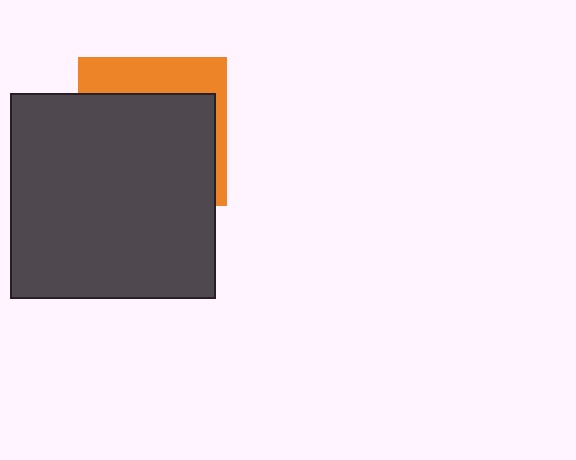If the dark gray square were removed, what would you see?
You would see the complete orange square.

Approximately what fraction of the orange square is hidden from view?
Roughly 70% of the orange square is hidden behind the dark gray square.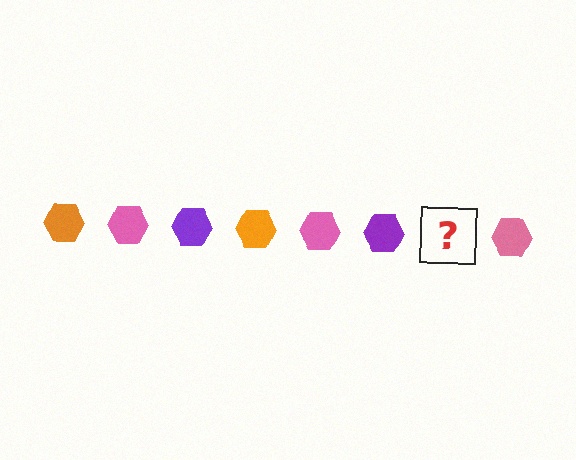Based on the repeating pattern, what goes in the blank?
The blank should be an orange hexagon.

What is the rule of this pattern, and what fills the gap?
The rule is that the pattern cycles through orange, pink, purple hexagons. The gap should be filled with an orange hexagon.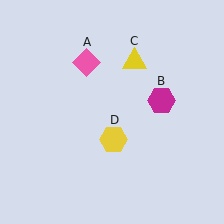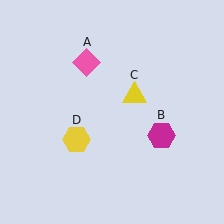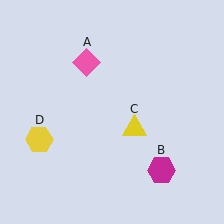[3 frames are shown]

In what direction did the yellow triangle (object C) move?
The yellow triangle (object C) moved down.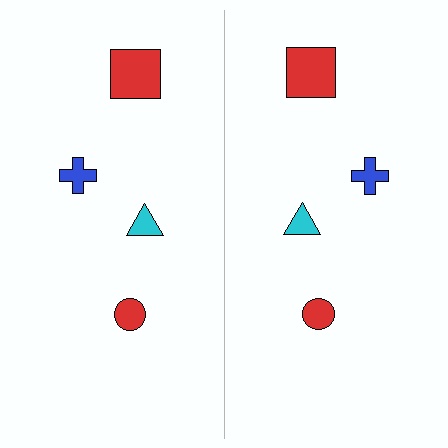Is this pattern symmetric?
Yes, this pattern has bilateral (reflection) symmetry.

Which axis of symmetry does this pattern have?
The pattern has a vertical axis of symmetry running through the center of the image.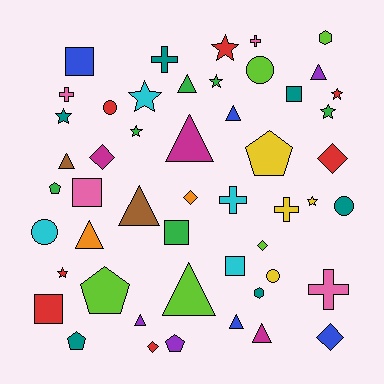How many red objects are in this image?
There are 7 red objects.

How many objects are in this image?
There are 50 objects.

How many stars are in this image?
There are 9 stars.